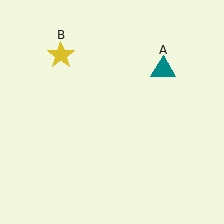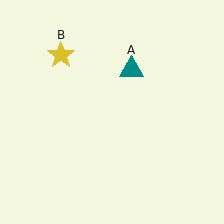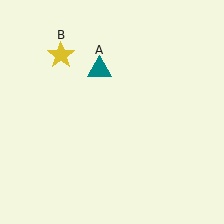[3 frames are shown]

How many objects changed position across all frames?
1 object changed position: teal triangle (object A).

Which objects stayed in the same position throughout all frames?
Yellow star (object B) remained stationary.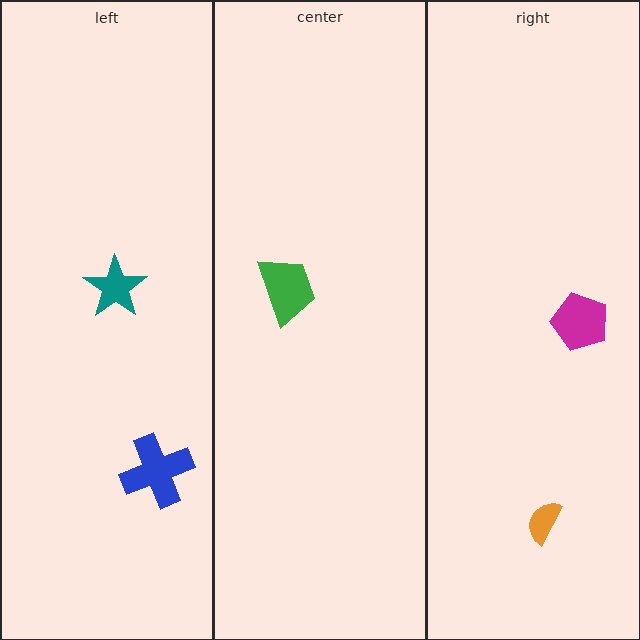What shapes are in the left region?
The blue cross, the teal star.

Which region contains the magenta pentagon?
The right region.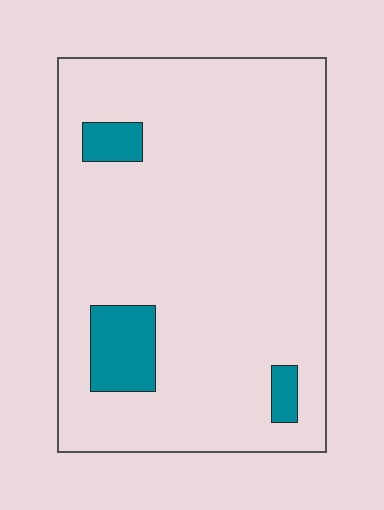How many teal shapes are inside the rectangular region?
3.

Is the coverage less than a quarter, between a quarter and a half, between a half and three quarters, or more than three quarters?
Less than a quarter.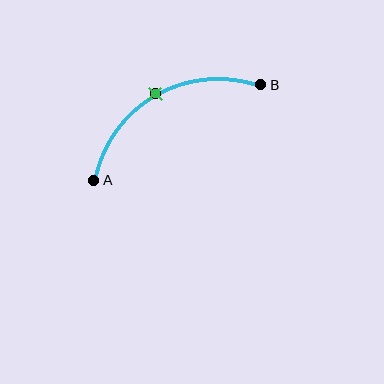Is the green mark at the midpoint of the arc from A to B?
Yes. The green mark lies on the arc at equal arc-length from both A and B — it is the arc midpoint.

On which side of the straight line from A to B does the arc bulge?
The arc bulges above the straight line connecting A and B.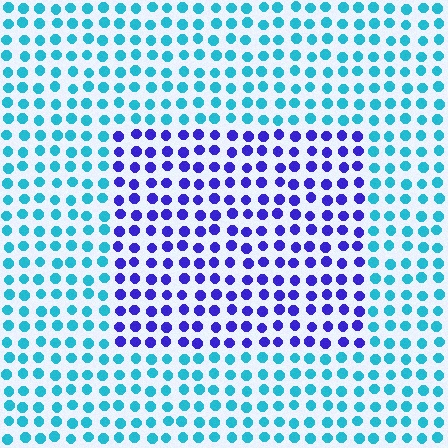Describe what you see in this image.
The image is filled with small cyan elements in a uniform arrangement. A rectangle-shaped region is visible where the elements are tinted to a slightly different hue, forming a subtle color boundary.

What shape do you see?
I see a rectangle.